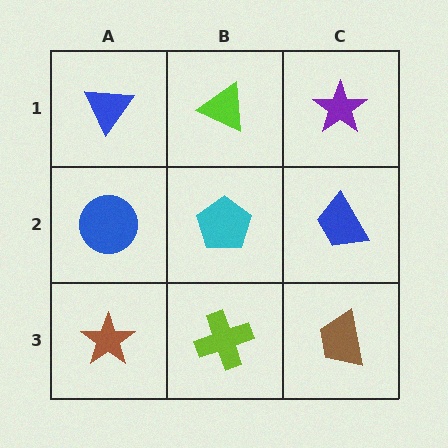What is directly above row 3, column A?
A blue circle.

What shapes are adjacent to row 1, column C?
A blue trapezoid (row 2, column C), a lime triangle (row 1, column B).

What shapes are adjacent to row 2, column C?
A purple star (row 1, column C), a brown trapezoid (row 3, column C), a cyan pentagon (row 2, column B).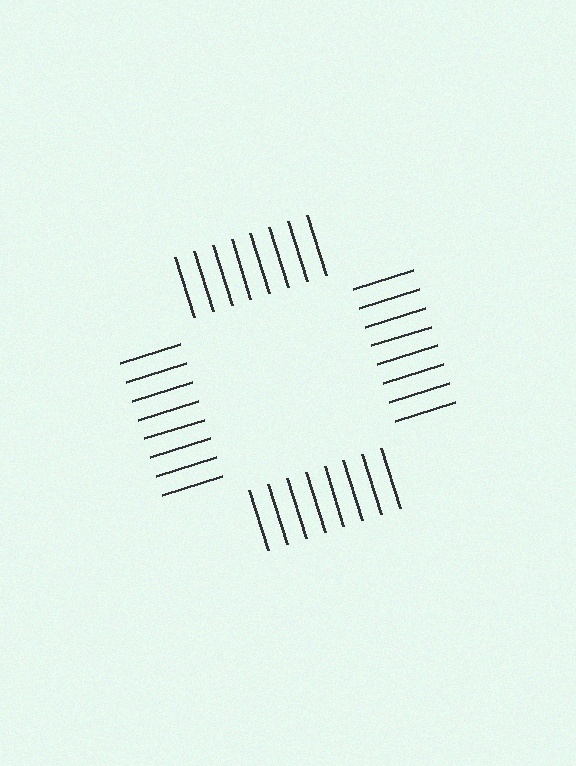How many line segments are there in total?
32 — 8 along each of the 4 edges.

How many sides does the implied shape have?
4 sides — the line-ends trace a square.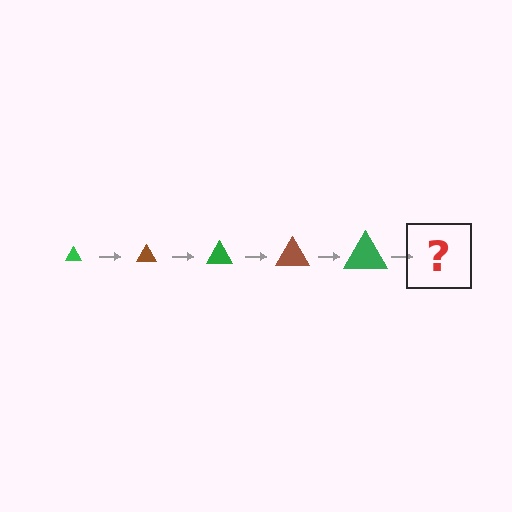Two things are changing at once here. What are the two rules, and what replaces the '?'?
The two rules are that the triangle grows larger each step and the color cycles through green and brown. The '?' should be a brown triangle, larger than the previous one.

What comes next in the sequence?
The next element should be a brown triangle, larger than the previous one.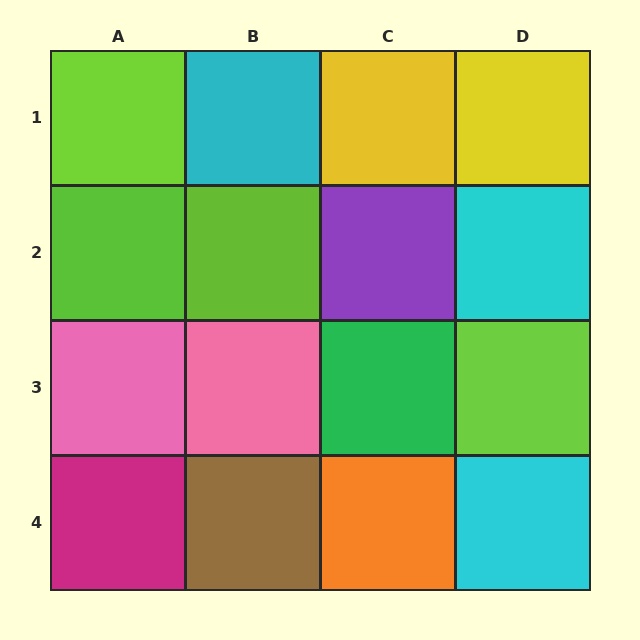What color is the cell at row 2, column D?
Cyan.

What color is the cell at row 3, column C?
Green.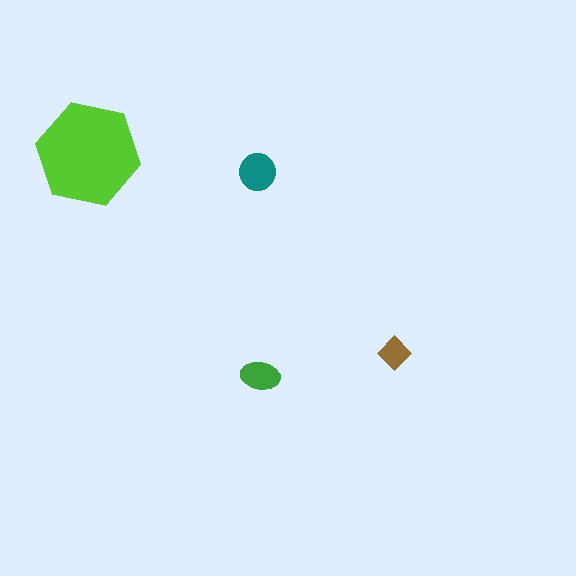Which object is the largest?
The lime hexagon.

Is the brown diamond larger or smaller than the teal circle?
Smaller.